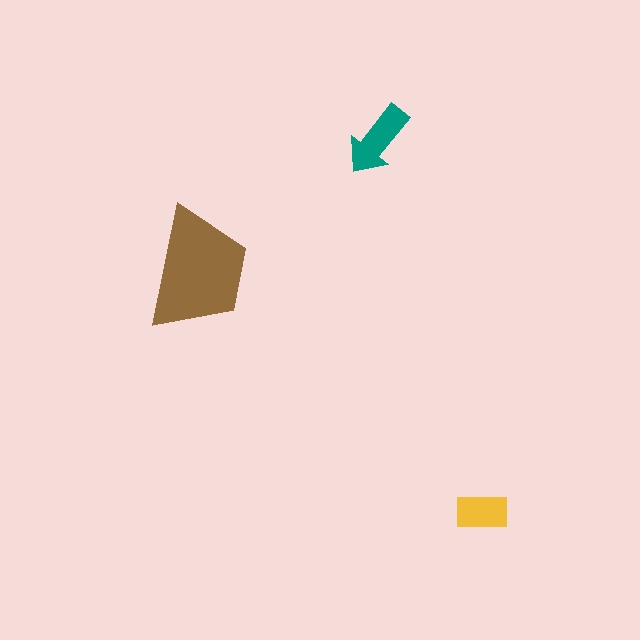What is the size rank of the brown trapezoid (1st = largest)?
1st.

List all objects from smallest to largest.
The yellow rectangle, the teal arrow, the brown trapezoid.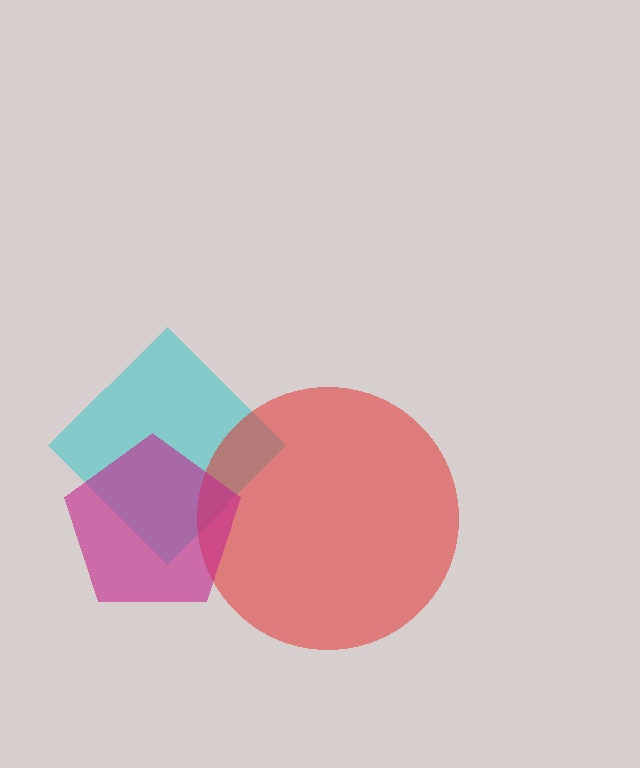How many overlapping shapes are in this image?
There are 3 overlapping shapes in the image.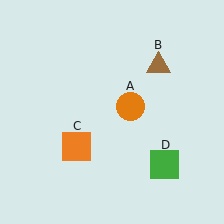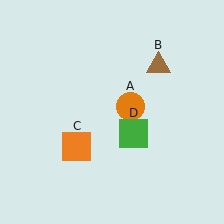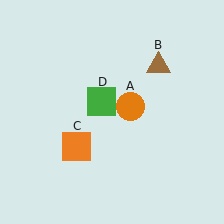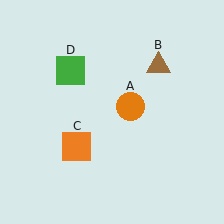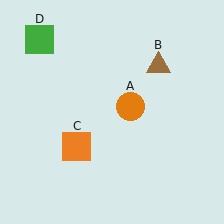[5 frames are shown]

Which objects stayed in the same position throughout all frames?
Orange circle (object A) and brown triangle (object B) and orange square (object C) remained stationary.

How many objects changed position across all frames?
1 object changed position: green square (object D).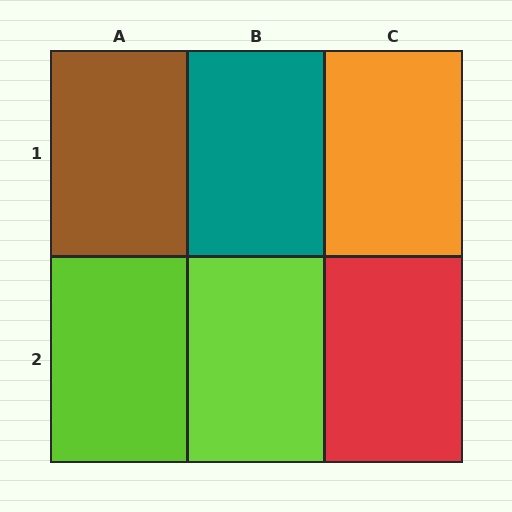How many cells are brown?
1 cell is brown.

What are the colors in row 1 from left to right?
Brown, teal, orange.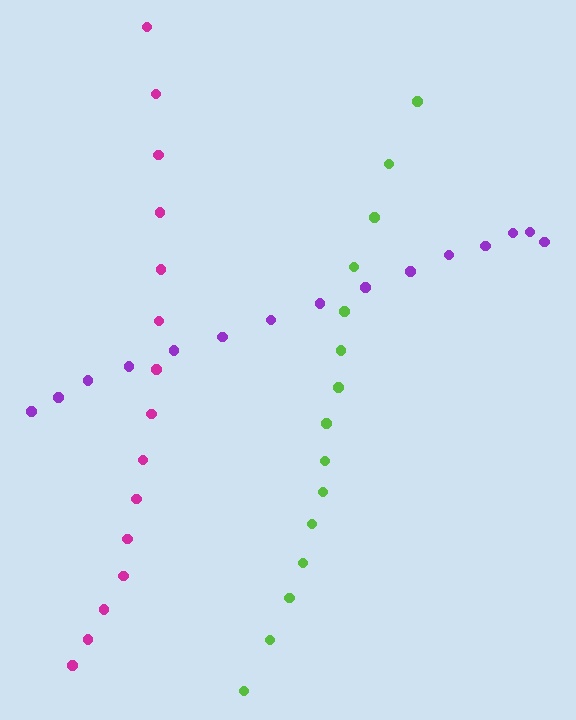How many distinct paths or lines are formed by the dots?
There are 3 distinct paths.